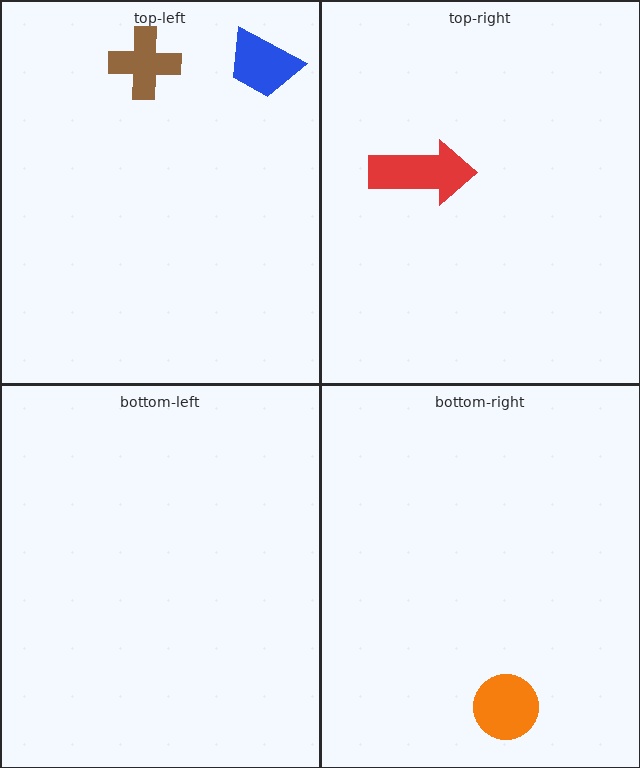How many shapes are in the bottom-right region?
1.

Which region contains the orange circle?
The bottom-right region.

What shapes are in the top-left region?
The blue trapezoid, the brown cross.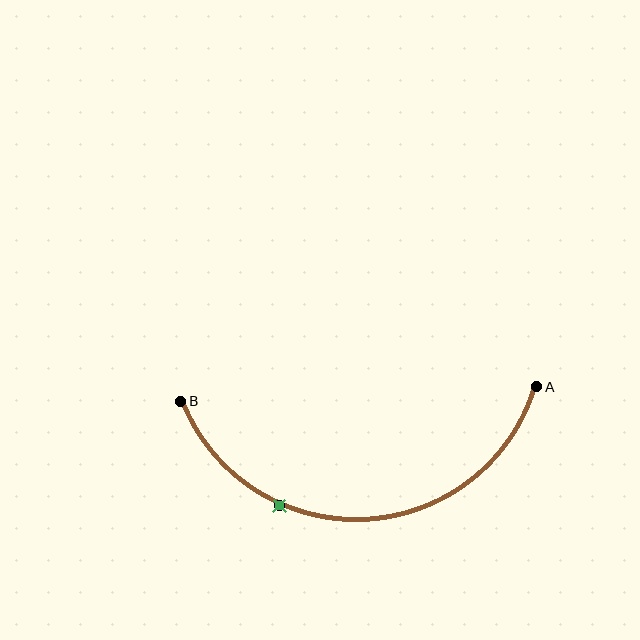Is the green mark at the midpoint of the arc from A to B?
No. The green mark lies on the arc but is closer to endpoint B. The arc midpoint would be at the point on the curve equidistant along the arc from both A and B.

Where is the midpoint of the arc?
The arc midpoint is the point on the curve farthest from the straight line joining A and B. It sits below that line.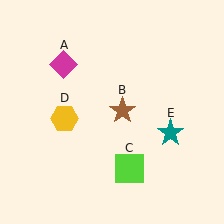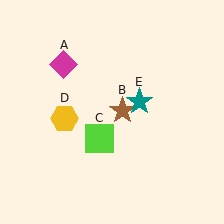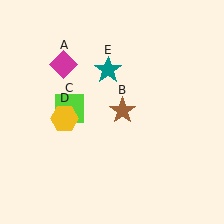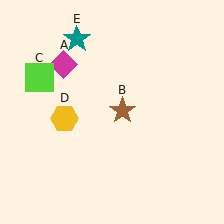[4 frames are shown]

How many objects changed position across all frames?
2 objects changed position: lime square (object C), teal star (object E).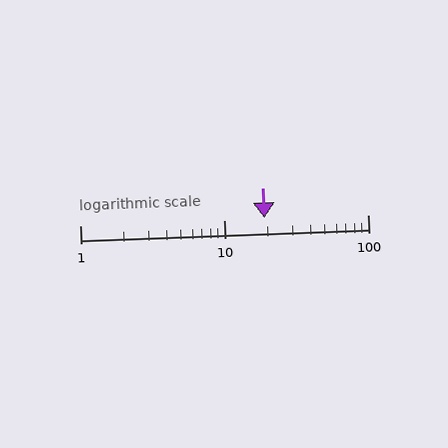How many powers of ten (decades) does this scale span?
The scale spans 2 decades, from 1 to 100.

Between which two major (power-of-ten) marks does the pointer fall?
The pointer is between 10 and 100.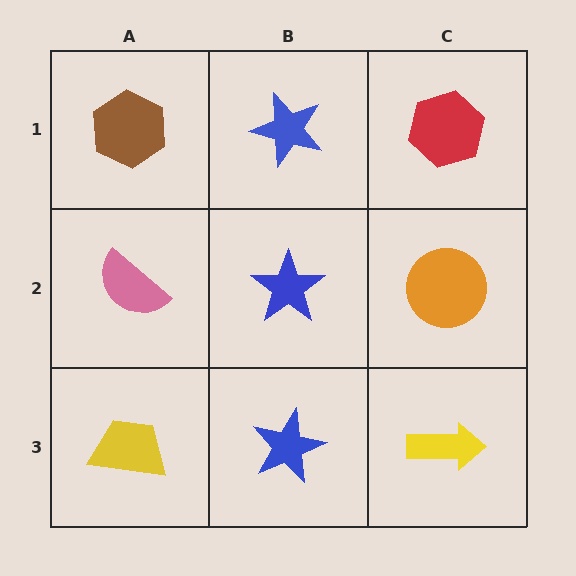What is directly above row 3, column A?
A pink semicircle.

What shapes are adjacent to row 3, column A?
A pink semicircle (row 2, column A), a blue star (row 3, column B).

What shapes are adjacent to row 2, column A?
A brown hexagon (row 1, column A), a yellow trapezoid (row 3, column A), a blue star (row 2, column B).